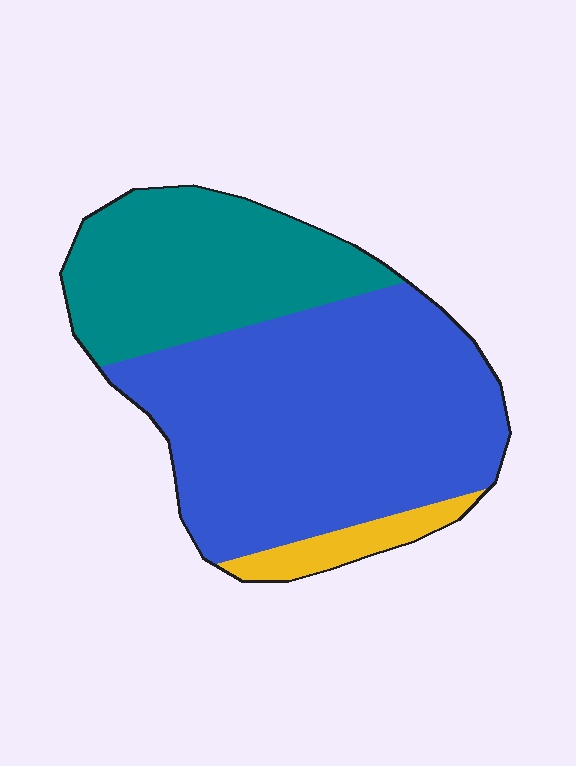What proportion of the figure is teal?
Teal covers around 30% of the figure.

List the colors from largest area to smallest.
From largest to smallest: blue, teal, yellow.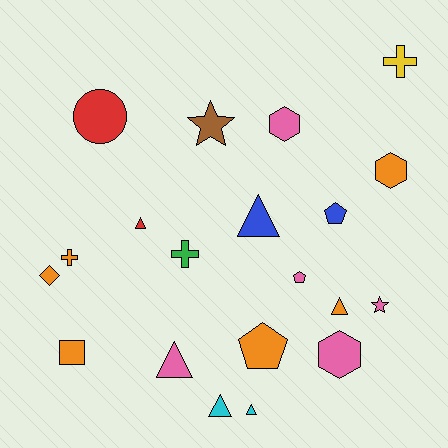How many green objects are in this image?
There is 1 green object.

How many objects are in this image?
There are 20 objects.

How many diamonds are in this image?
There is 1 diamond.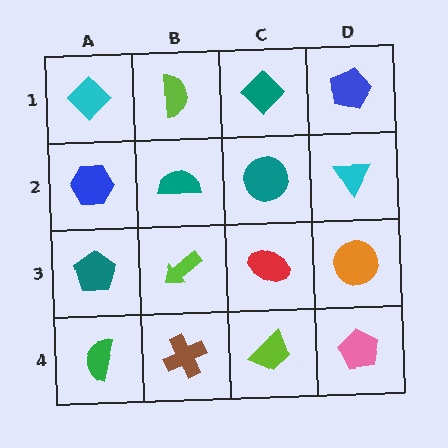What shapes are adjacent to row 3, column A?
A blue hexagon (row 2, column A), a green semicircle (row 4, column A), a lime arrow (row 3, column B).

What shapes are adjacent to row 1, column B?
A teal semicircle (row 2, column B), a cyan diamond (row 1, column A), a teal diamond (row 1, column C).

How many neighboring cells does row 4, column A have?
2.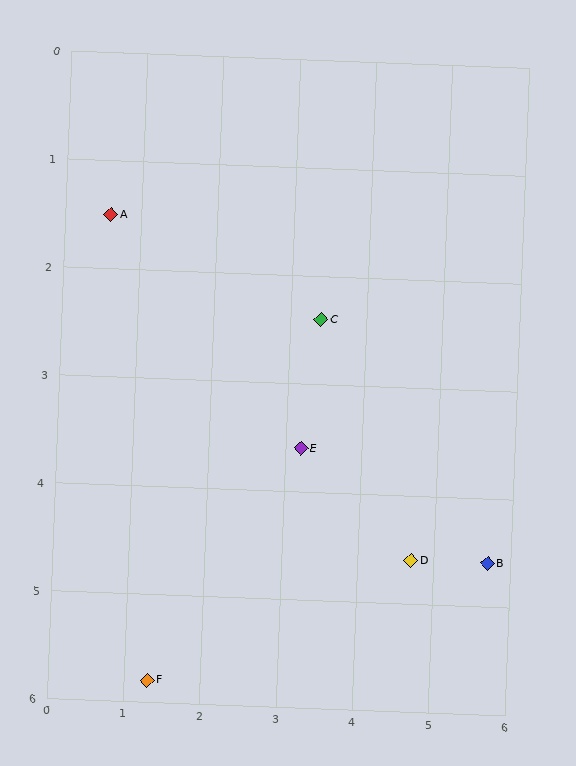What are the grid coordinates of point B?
Point B is at approximately (5.7, 4.6).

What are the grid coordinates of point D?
Point D is at approximately (4.7, 4.6).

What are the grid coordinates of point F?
Point F is at approximately (1.3, 5.8).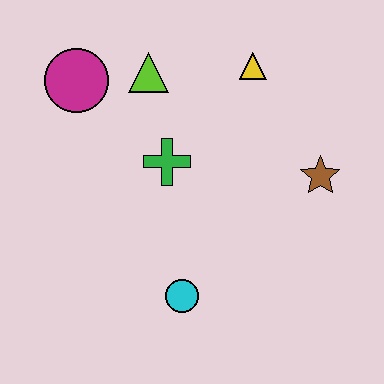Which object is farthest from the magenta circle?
The brown star is farthest from the magenta circle.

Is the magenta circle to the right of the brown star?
No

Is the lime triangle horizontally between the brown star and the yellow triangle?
No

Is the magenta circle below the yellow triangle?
Yes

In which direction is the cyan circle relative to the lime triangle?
The cyan circle is below the lime triangle.